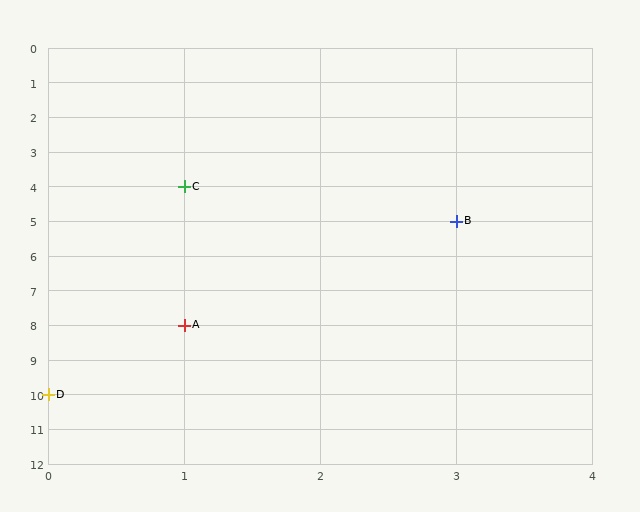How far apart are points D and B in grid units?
Points D and B are 3 columns and 5 rows apart (about 5.8 grid units diagonally).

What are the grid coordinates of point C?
Point C is at grid coordinates (1, 4).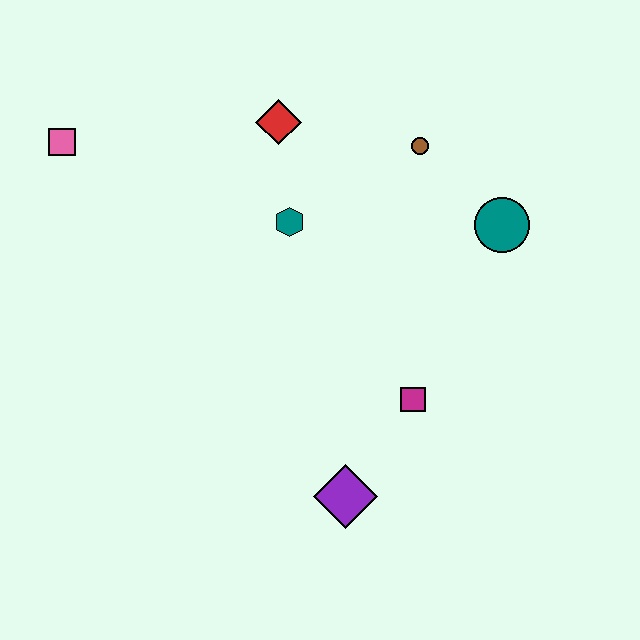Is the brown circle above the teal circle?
Yes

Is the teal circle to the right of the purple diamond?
Yes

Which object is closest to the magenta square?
The purple diamond is closest to the magenta square.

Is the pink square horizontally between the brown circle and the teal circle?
No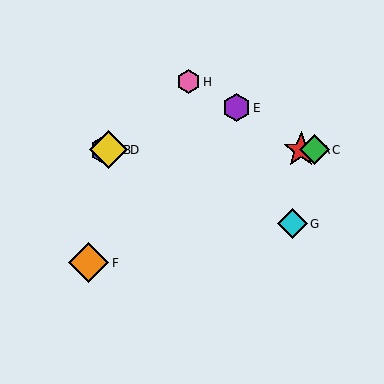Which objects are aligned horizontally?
Objects A, B, C, D are aligned horizontally.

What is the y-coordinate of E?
Object E is at y≈108.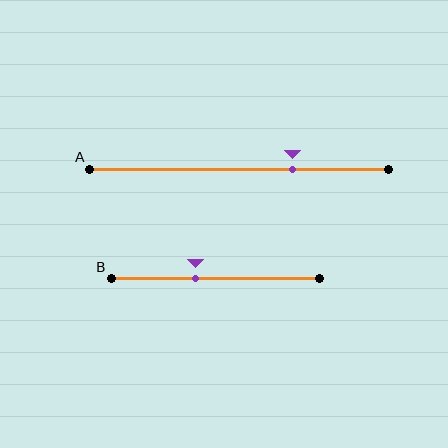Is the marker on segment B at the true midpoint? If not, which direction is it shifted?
No, the marker on segment B is shifted to the left by about 10% of the segment length.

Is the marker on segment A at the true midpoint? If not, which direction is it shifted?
No, the marker on segment A is shifted to the right by about 18% of the segment length.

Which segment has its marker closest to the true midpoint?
Segment B has its marker closest to the true midpoint.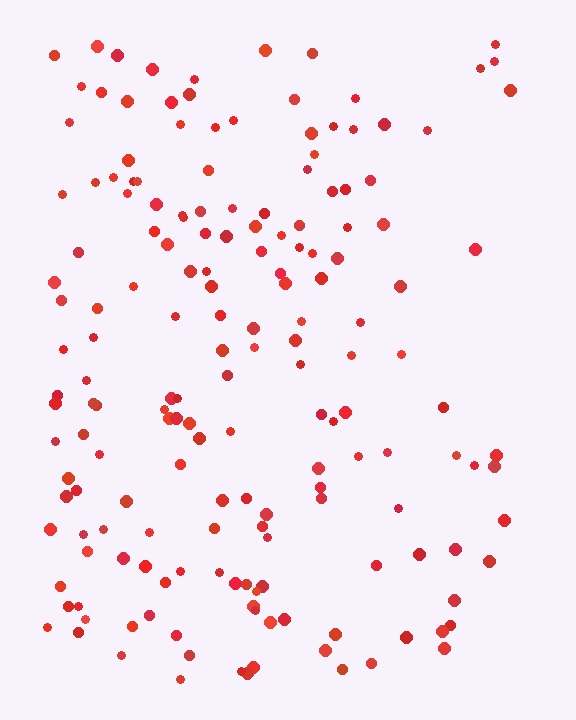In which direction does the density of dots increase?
From right to left, with the left side densest.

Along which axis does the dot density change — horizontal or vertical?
Horizontal.